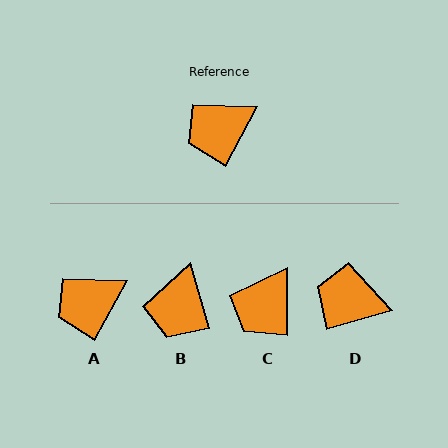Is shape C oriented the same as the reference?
No, it is off by about 28 degrees.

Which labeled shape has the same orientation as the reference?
A.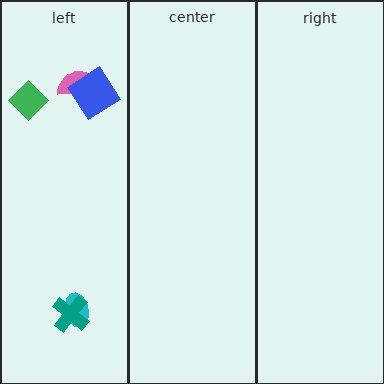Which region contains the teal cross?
The left region.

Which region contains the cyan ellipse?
The left region.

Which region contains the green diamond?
The left region.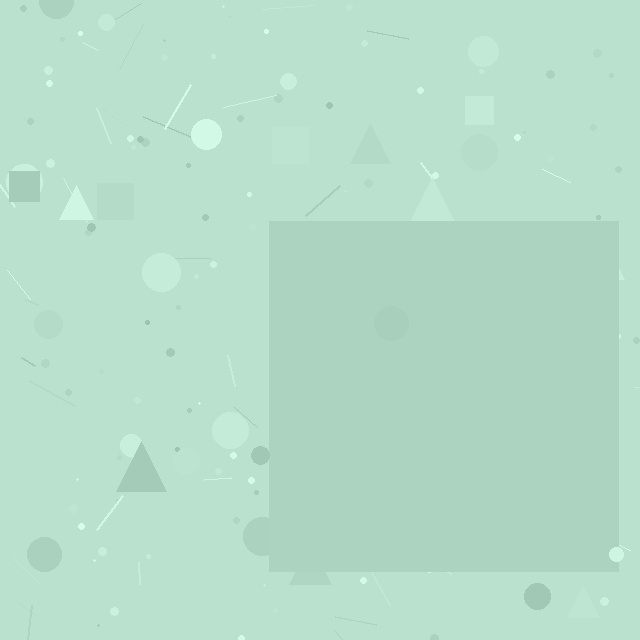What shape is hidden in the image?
A square is hidden in the image.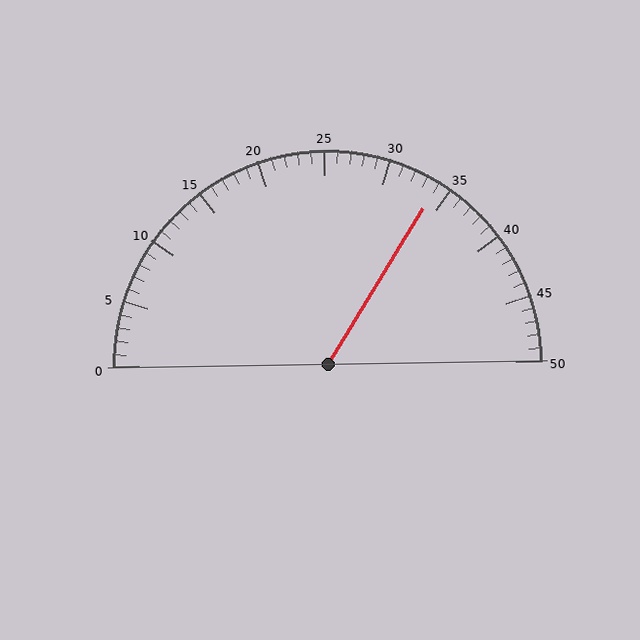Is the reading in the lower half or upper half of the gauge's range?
The reading is in the upper half of the range (0 to 50).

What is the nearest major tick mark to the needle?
The nearest major tick mark is 35.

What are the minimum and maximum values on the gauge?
The gauge ranges from 0 to 50.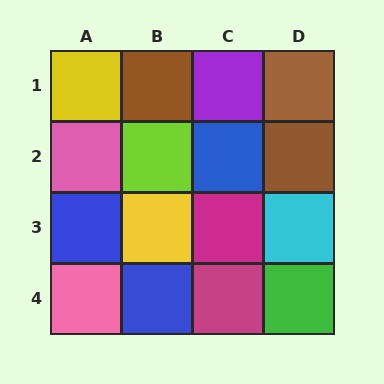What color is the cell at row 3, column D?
Cyan.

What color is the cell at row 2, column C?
Blue.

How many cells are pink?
2 cells are pink.